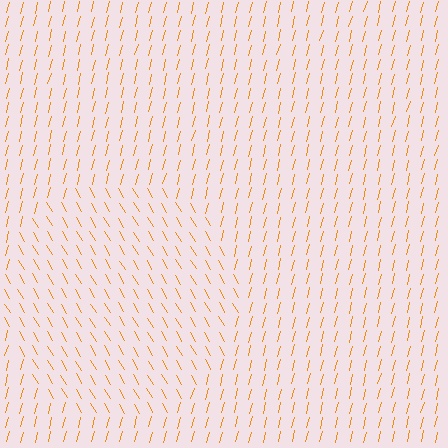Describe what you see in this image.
The image is filled with small orange line segments. A circle region in the image has lines oriented differently from the surrounding lines, creating a visible texture boundary.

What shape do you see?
I see a circle.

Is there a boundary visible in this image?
Yes, there is a texture boundary formed by a change in line orientation.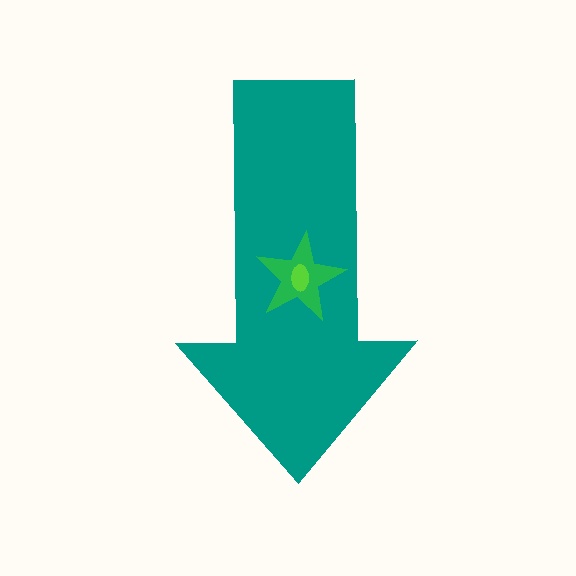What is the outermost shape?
The teal arrow.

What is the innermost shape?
The lime ellipse.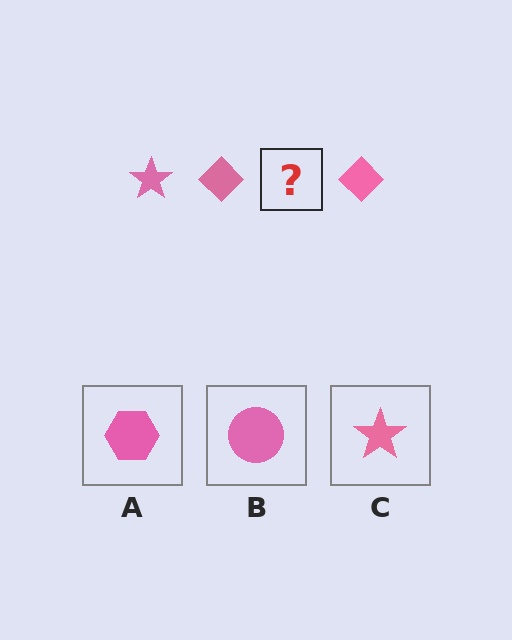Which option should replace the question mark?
Option C.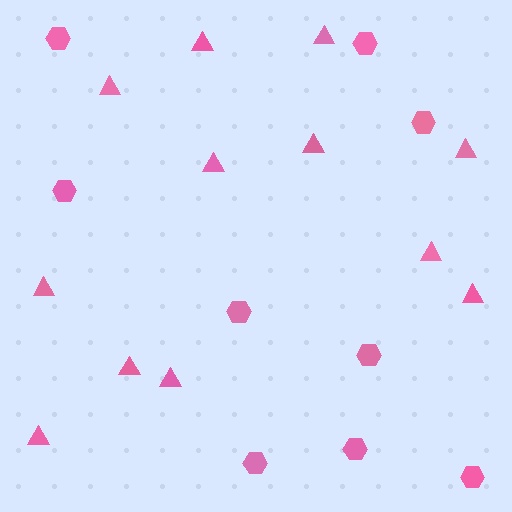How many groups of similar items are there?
There are 2 groups: one group of hexagons (9) and one group of triangles (12).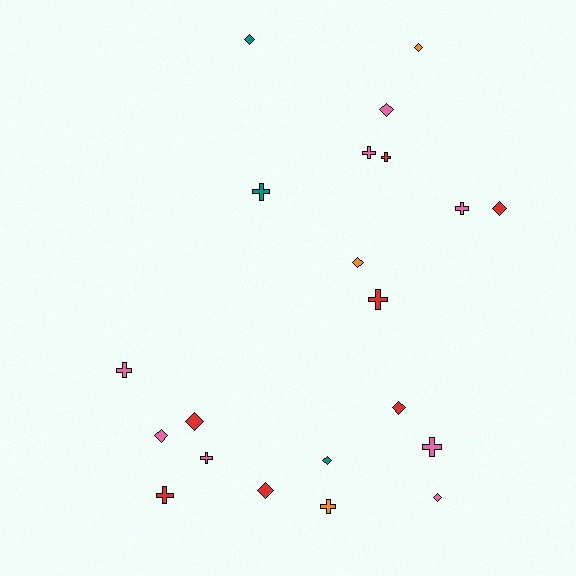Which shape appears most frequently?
Diamond, with 11 objects.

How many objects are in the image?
There are 21 objects.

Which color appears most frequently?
Pink, with 8 objects.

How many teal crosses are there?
There is 1 teal cross.